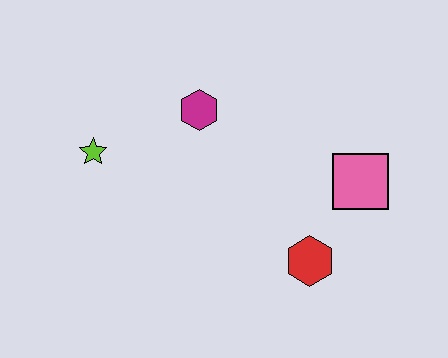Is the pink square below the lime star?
Yes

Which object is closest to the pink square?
The red hexagon is closest to the pink square.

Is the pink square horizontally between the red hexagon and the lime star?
No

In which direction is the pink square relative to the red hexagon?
The pink square is above the red hexagon.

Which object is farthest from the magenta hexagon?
The red hexagon is farthest from the magenta hexagon.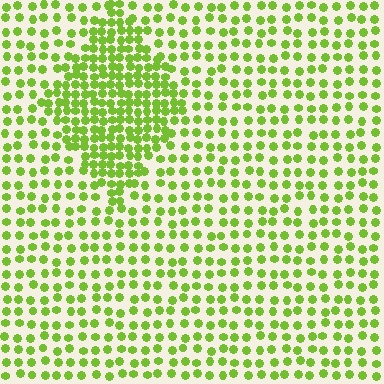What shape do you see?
I see a diamond.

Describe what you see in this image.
The image contains small lime elements arranged at two different densities. A diamond-shaped region is visible where the elements are more densely packed than the surrounding area.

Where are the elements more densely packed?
The elements are more densely packed inside the diamond boundary.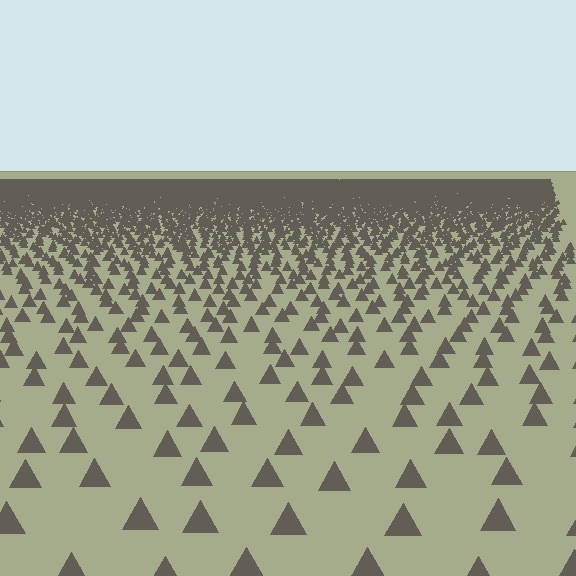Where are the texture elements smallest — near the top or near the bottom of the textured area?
Near the top.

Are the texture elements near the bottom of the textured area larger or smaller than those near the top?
Larger. Near the bottom, elements are closer to the viewer and appear at a bigger on-screen size.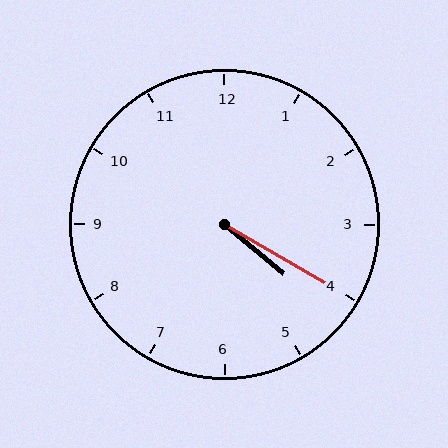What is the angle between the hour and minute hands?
Approximately 10 degrees.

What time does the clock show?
4:20.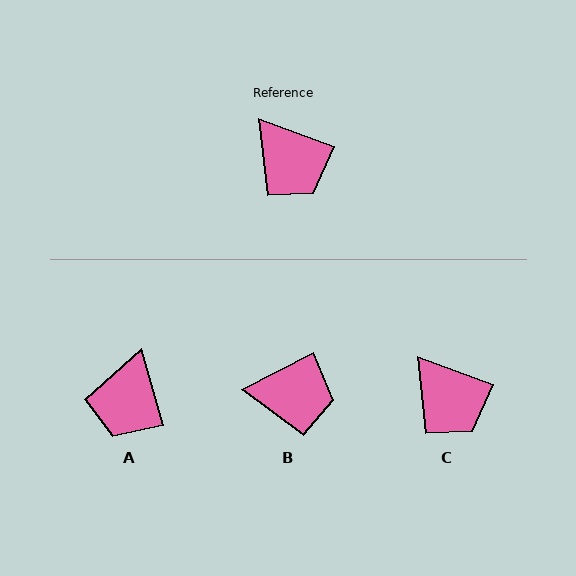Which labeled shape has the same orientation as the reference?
C.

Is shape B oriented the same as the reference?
No, it is off by about 47 degrees.